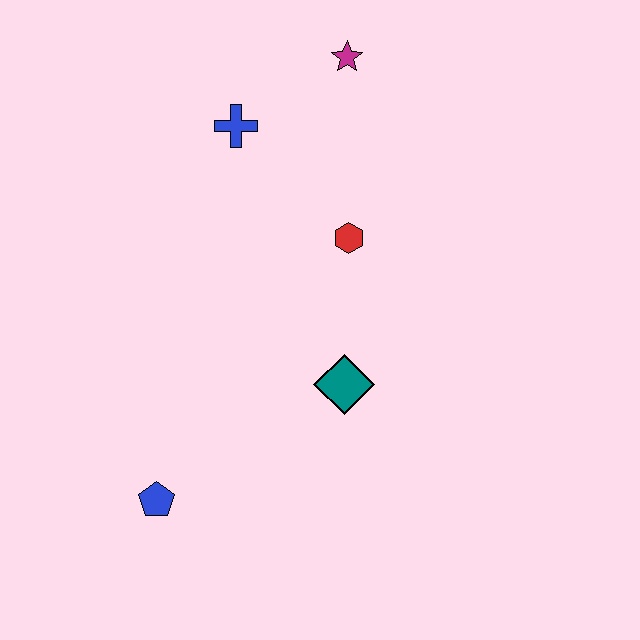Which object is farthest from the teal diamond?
The magenta star is farthest from the teal diamond.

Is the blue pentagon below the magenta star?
Yes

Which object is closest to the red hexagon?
The teal diamond is closest to the red hexagon.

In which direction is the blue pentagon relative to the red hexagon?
The blue pentagon is below the red hexagon.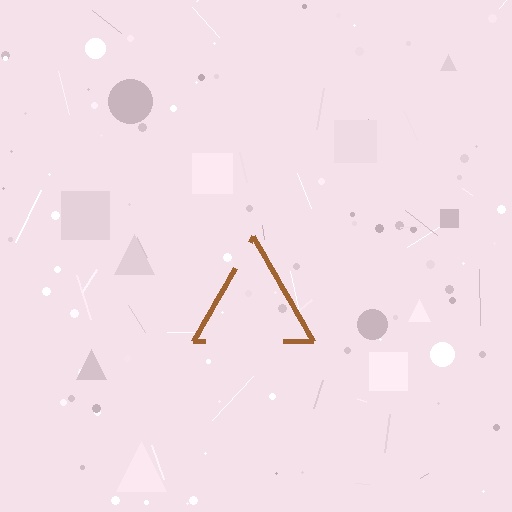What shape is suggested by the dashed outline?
The dashed outline suggests a triangle.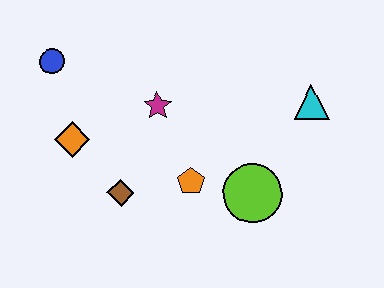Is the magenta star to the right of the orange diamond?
Yes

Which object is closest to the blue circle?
The orange diamond is closest to the blue circle.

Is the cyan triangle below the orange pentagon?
No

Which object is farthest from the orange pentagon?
The blue circle is farthest from the orange pentagon.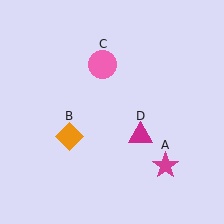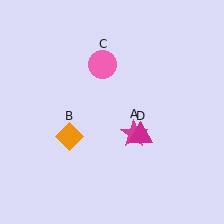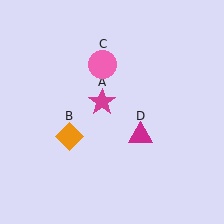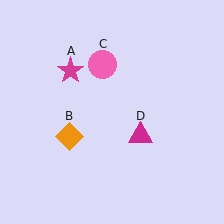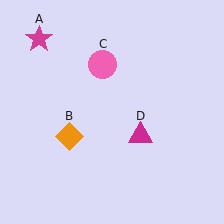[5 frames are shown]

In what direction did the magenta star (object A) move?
The magenta star (object A) moved up and to the left.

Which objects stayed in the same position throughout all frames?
Orange diamond (object B) and pink circle (object C) and magenta triangle (object D) remained stationary.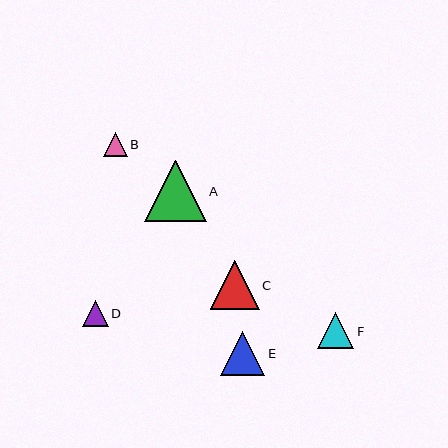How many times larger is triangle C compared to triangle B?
Triangle C is approximately 2.0 times the size of triangle B.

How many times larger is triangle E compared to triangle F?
Triangle E is approximately 1.2 times the size of triangle F.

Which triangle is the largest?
Triangle A is the largest with a size of approximately 61 pixels.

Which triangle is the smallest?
Triangle B is the smallest with a size of approximately 24 pixels.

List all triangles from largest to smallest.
From largest to smallest: A, C, E, F, D, B.